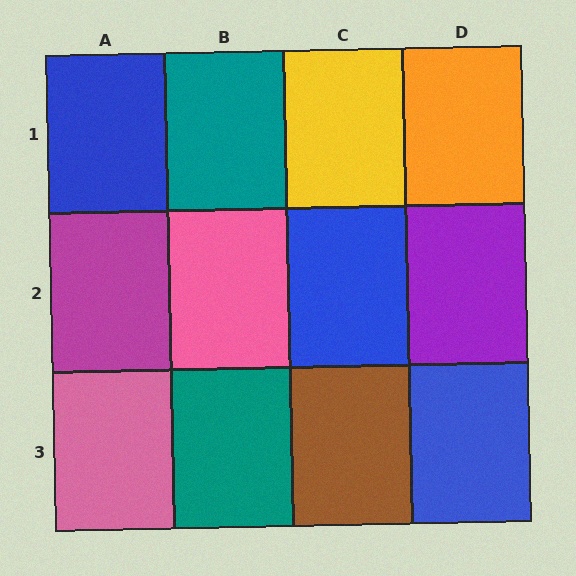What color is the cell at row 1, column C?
Yellow.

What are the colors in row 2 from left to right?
Magenta, pink, blue, purple.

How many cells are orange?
1 cell is orange.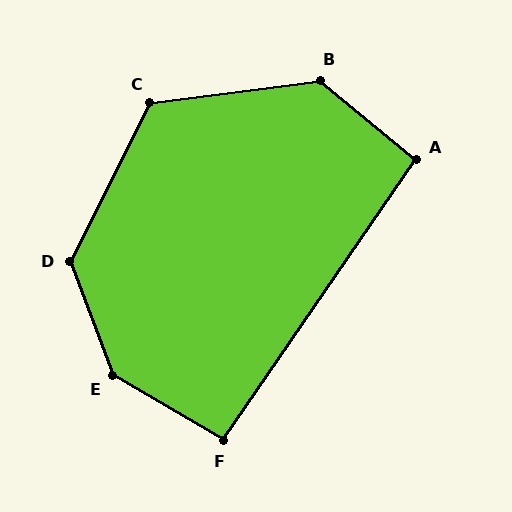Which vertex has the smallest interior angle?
F, at approximately 94 degrees.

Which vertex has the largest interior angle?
E, at approximately 141 degrees.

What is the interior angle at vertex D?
Approximately 132 degrees (obtuse).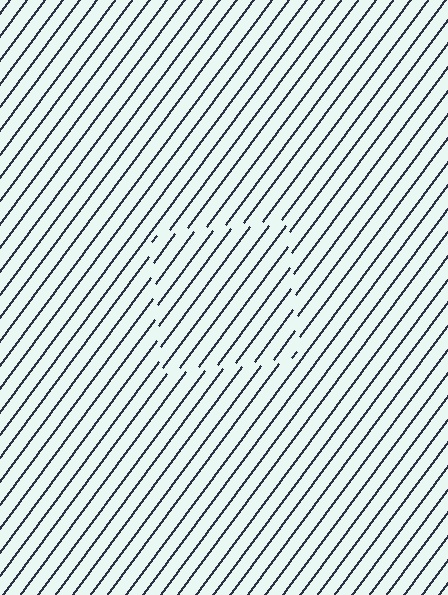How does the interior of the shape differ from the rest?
The interior of the shape contains the same grating, shifted by half a period — the contour is defined by the phase discontinuity where line-ends from the inner and outer gratings abut.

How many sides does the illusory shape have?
4 sides — the line-ends trace a square.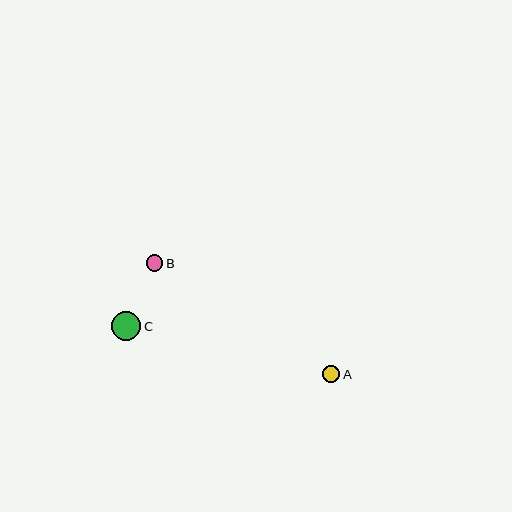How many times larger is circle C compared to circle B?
Circle C is approximately 1.8 times the size of circle B.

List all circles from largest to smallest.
From largest to smallest: C, A, B.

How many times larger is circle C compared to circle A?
Circle C is approximately 1.7 times the size of circle A.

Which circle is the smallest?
Circle B is the smallest with a size of approximately 16 pixels.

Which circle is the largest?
Circle C is the largest with a size of approximately 29 pixels.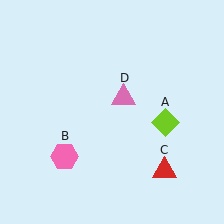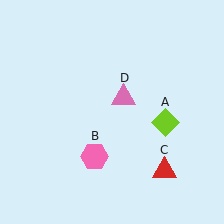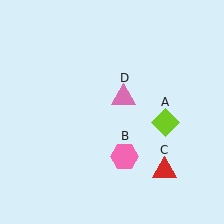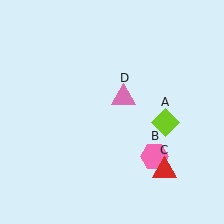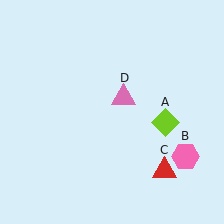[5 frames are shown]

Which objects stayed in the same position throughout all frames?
Lime diamond (object A) and red triangle (object C) and pink triangle (object D) remained stationary.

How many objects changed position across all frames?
1 object changed position: pink hexagon (object B).